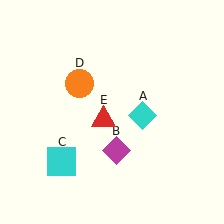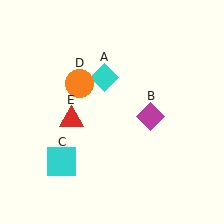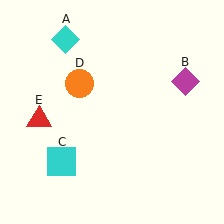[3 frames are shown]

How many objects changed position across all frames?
3 objects changed position: cyan diamond (object A), magenta diamond (object B), red triangle (object E).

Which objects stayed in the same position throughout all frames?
Cyan square (object C) and orange circle (object D) remained stationary.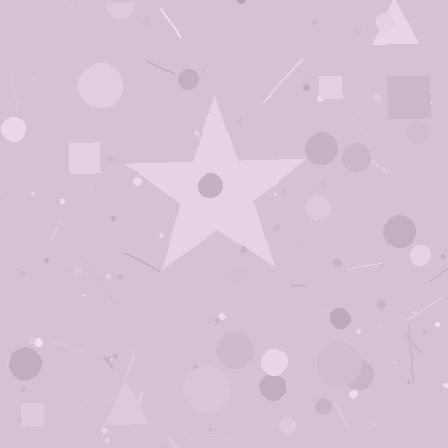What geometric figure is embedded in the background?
A star is embedded in the background.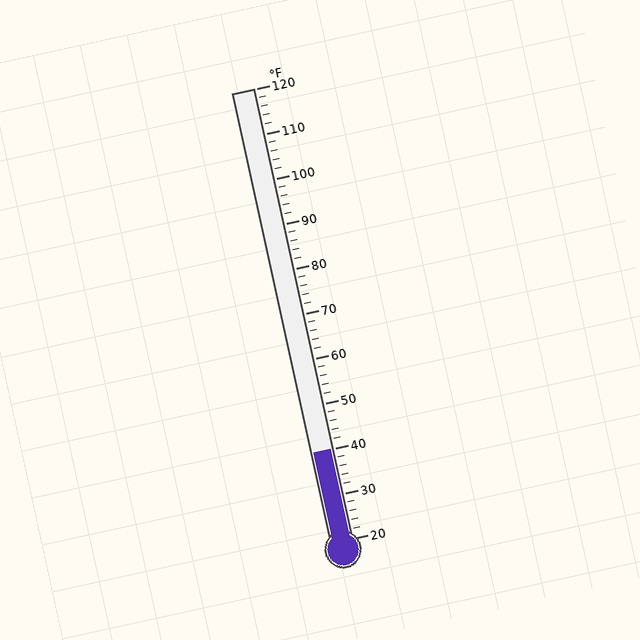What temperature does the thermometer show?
The thermometer shows approximately 40°F.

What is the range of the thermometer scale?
The thermometer scale ranges from 20°F to 120°F.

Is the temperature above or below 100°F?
The temperature is below 100°F.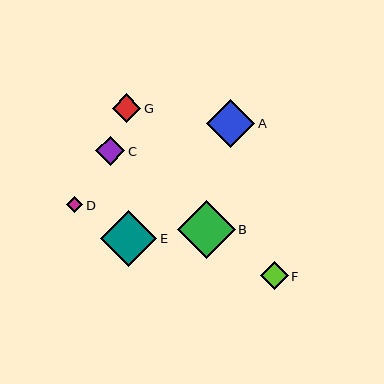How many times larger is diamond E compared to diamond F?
Diamond E is approximately 2.0 times the size of diamond F.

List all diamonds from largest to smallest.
From largest to smallest: B, E, A, C, G, F, D.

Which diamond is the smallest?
Diamond D is the smallest with a size of approximately 16 pixels.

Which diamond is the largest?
Diamond B is the largest with a size of approximately 58 pixels.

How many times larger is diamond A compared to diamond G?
Diamond A is approximately 1.7 times the size of diamond G.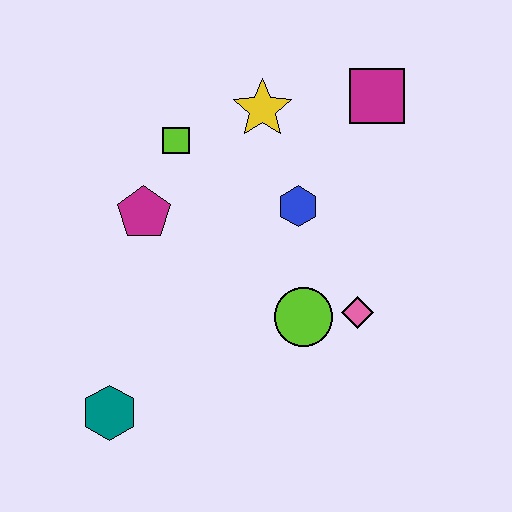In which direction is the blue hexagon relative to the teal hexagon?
The blue hexagon is above the teal hexagon.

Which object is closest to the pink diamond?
The lime circle is closest to the pink diamond.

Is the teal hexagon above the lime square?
No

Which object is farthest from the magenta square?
The teal hexagon is farthest from the magenta square.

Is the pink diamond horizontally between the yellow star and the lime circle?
No